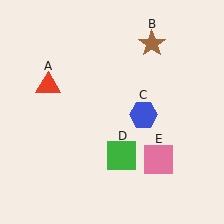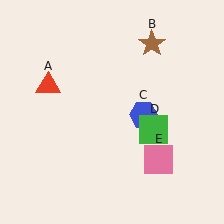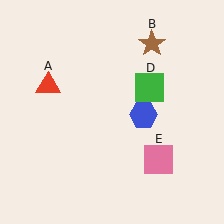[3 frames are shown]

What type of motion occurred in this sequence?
The green square (object D) rotated counterclockwise around the center of the scene.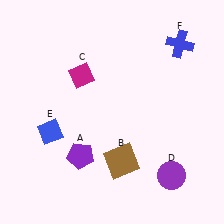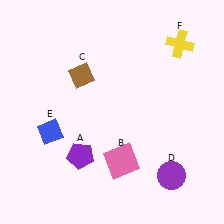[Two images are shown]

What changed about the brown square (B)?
In Image 1, B is brown. In Image 2, it changed to pink.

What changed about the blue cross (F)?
In Image 1, F is blue. In Image 2, it changed to yellow.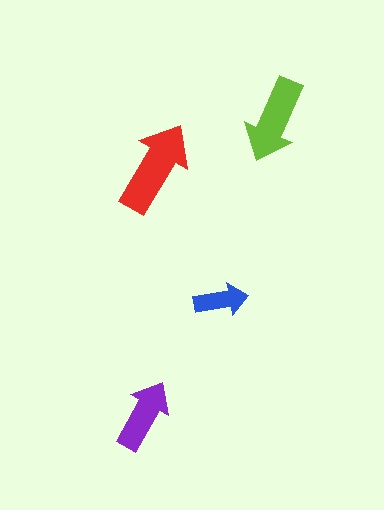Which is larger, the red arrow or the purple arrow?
The red one.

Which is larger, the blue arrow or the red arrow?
The red one.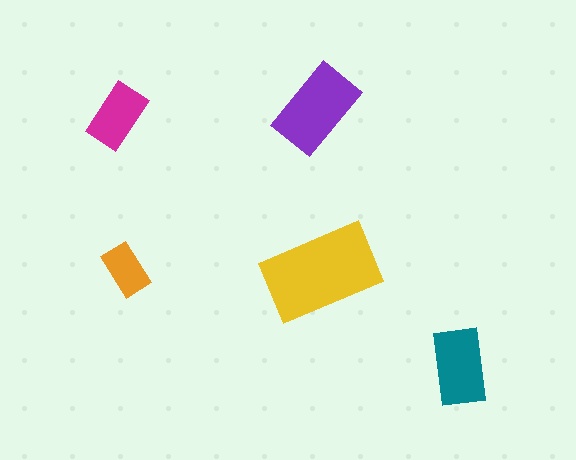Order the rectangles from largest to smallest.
the yellow one, the purple one, the teal one, the magenta one, the orange one.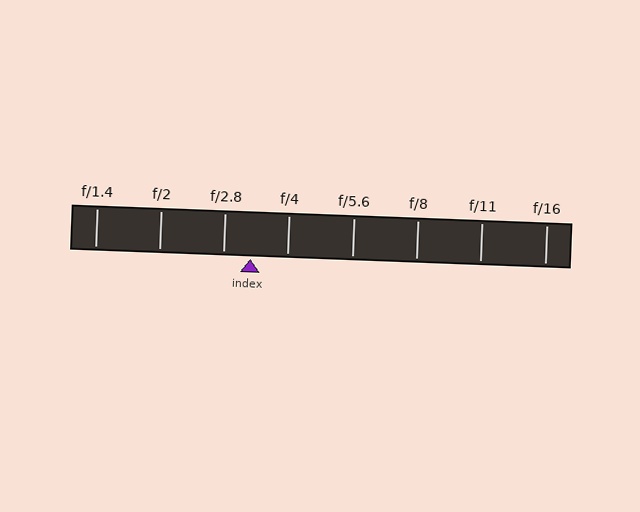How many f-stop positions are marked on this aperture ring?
There are 8 f-stop positions marked.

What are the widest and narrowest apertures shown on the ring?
The widest aperture shown is f/1.4 and the narrowest is f/16.